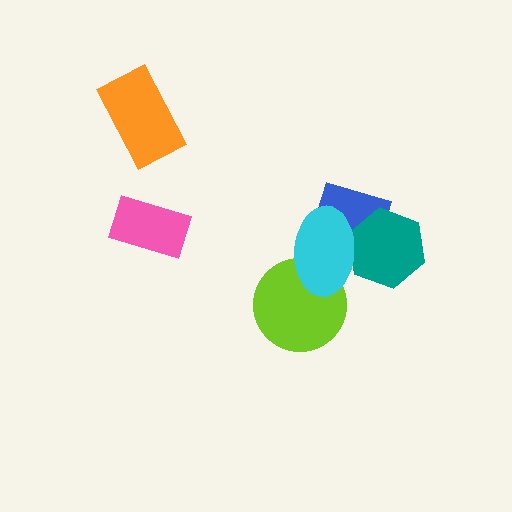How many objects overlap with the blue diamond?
2 objects overlap with the blue diamond.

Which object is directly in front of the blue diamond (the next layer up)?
The teal hexagon is directly in front of the blue diamond.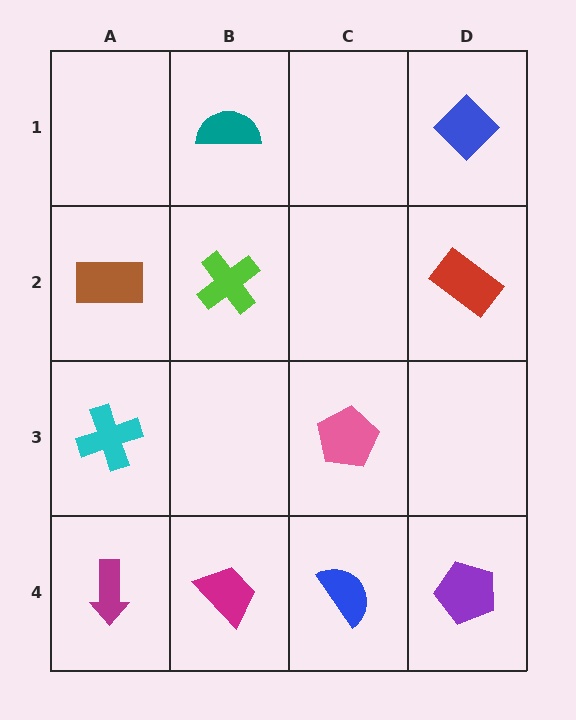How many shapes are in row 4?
4 shapes.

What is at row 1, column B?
A teal semicircle.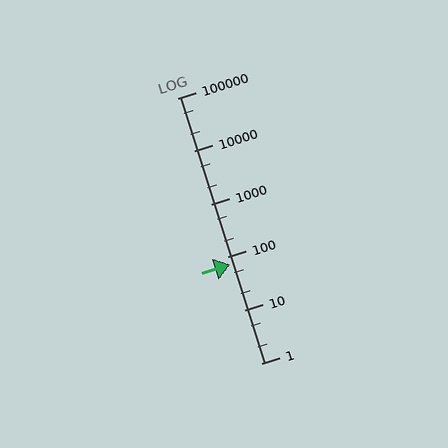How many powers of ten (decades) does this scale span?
The scale spans 5 decades, from 1 to 100000.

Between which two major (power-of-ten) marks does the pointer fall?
The pointer is between 10 and 100.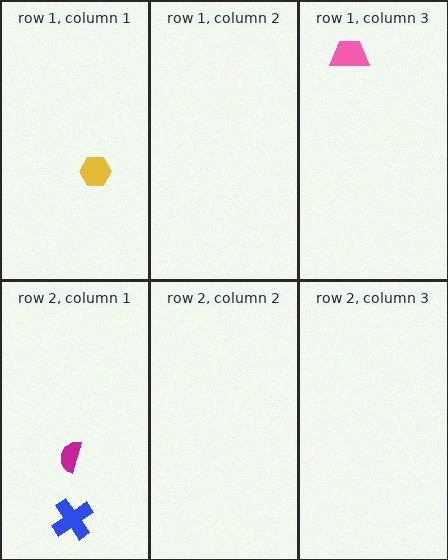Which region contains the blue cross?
The row 2, column 1 region.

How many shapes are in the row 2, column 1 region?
2.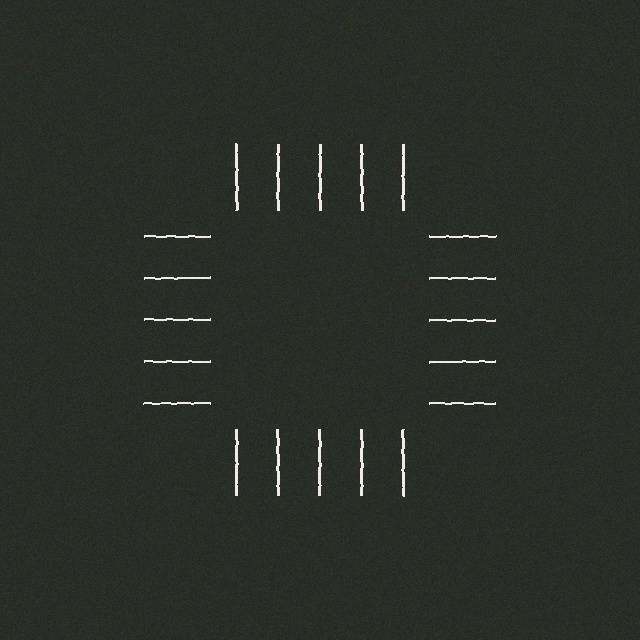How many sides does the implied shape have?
4 sides — the line-ends trace a square.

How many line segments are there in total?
20 — 5 along each of the 4 edges.